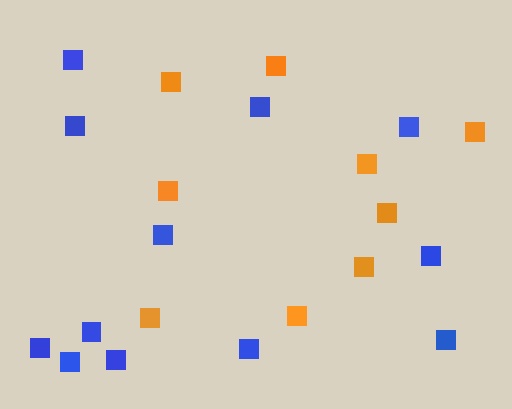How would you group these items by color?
There are 2 groups: one group of blue squares (12) and one group of orange squares (9).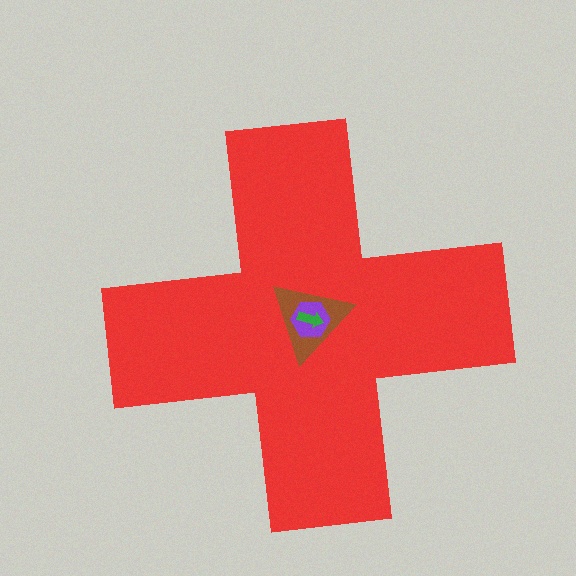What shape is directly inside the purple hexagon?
The green arrow.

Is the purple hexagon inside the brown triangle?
Yes.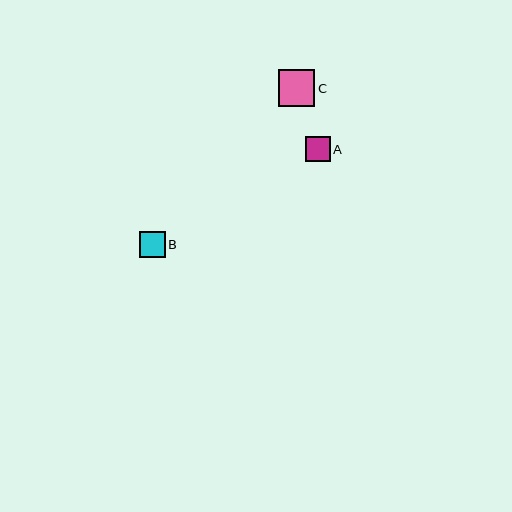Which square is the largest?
Square C is the largest with a size of approximately 37 pixels.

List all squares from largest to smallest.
From largest to smallest: C, B, A.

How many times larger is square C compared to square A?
Square C is approximately 1.5 times the size of square A.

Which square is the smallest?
Square A is the smallest with a size of approximately 25 pixels.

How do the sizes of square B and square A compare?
Square B and square A are approximately the same size.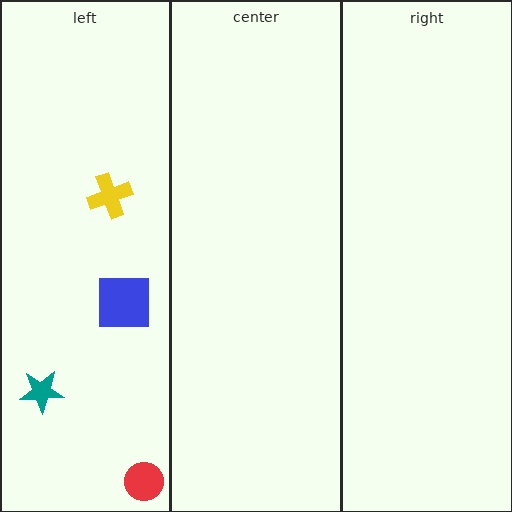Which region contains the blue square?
The left region.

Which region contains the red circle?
The left region.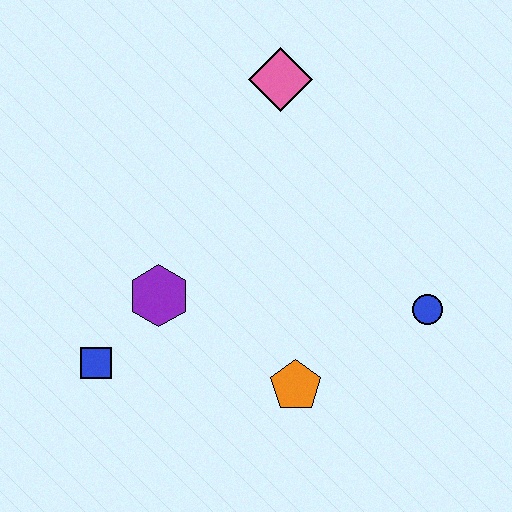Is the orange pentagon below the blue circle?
Yes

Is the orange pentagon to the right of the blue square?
Yes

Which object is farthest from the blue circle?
The blue square is farthest from the blue circle.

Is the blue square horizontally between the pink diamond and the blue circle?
No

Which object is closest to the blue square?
The purple hexagon is closest to the blue square.